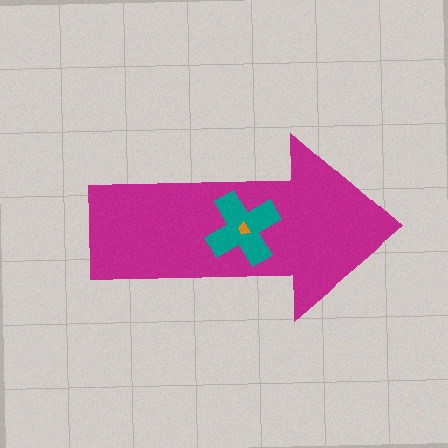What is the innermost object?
The orange trapezoid.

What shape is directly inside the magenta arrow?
The teal cross.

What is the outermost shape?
The magenta arrow.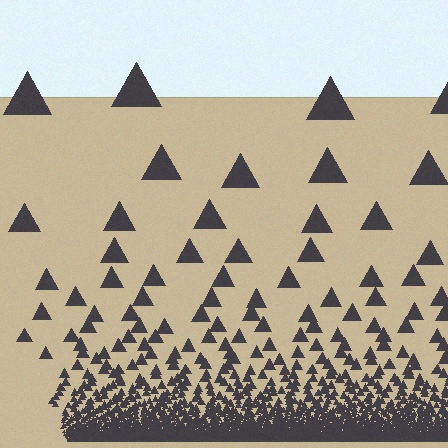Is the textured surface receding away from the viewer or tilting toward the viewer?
The surface appears to tilt toward the viewer. Texture elements get larger and sparser toward the top.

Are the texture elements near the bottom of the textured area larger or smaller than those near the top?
Smaller. The gradient is inverted — elements near the bottom are smaller and denser.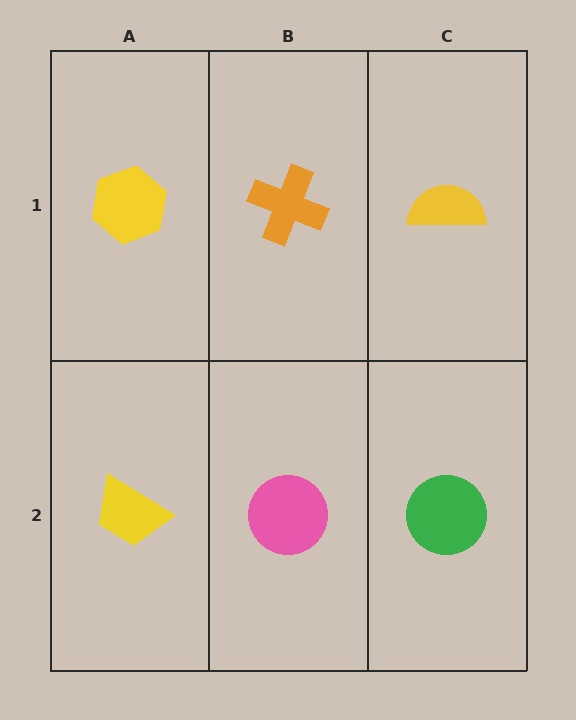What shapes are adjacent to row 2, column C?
A yellow semicircle (row 1, column C), a pink circle (row 2, column B).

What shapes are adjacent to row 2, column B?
An orange cross (row 1, column B), a yellow trapezoid (row 2, column A), a green circle (row 2, column C).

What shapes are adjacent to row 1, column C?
A green circle (row 2, column C), an orange cross (row 1, column B).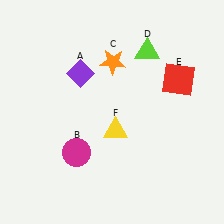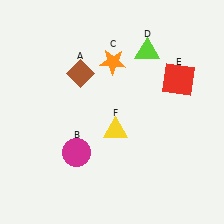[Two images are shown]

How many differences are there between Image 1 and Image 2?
There is 1 difference between the two images.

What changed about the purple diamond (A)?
In Image 1, A is purple. In Image 2, it changed to brown.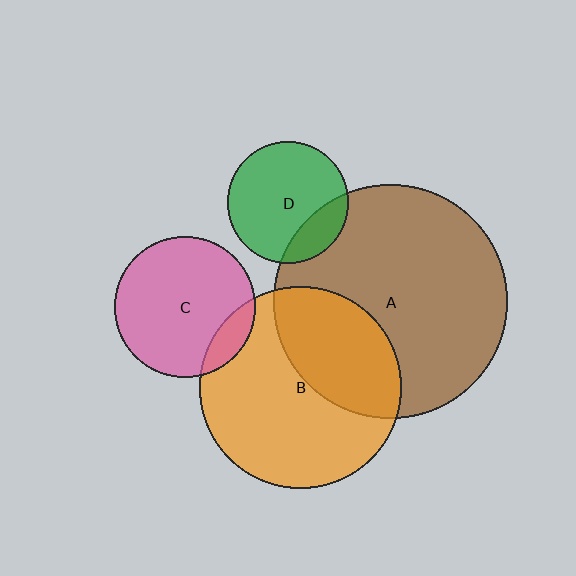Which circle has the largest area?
Circle A (brown).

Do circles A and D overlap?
Yes.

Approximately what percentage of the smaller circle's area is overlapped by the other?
Approximately 20%.